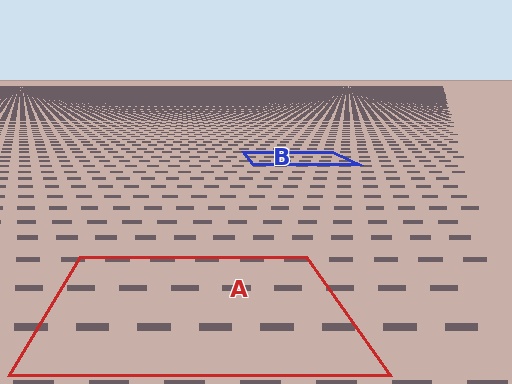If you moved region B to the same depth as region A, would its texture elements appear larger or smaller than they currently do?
They would appear larger. At a closer depth, the same texture elements are projected at a bigger on-screen size.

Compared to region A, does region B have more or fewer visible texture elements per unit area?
Region B has more texture elements per unit area — they are packed more densely because it is farther away.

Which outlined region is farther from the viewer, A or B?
Region B is farther from the viewer — the texture elements inside it appear smaller and more densely packed.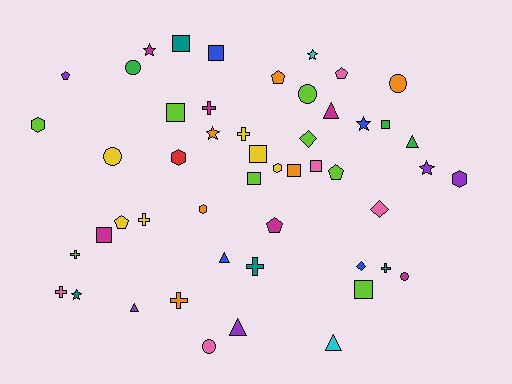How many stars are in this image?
There are 6 stars.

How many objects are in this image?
There are 50 objects.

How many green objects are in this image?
There are 3 green objects.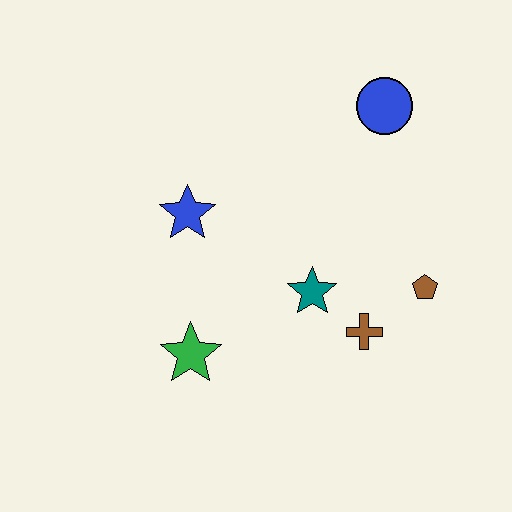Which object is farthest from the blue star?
The brown pentagon is farthest from the blue star.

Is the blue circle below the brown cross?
No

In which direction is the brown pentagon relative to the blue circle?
The brown pentagon is below the blue circle.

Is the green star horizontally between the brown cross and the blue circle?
No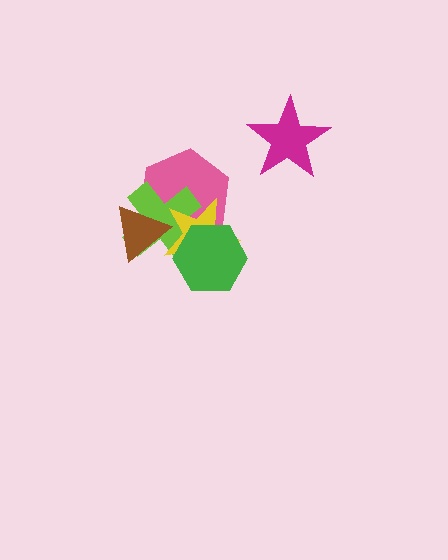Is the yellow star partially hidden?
Yes, it is partially covered by another shape.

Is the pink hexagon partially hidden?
Yes, it is partially covered by another shape.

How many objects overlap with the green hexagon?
3 objects overlap with the green hexagon.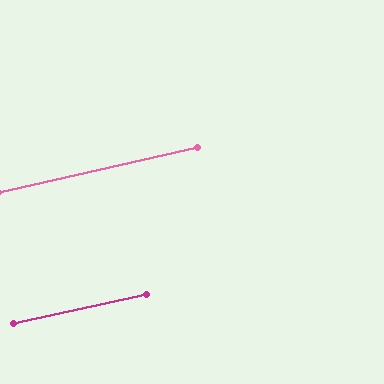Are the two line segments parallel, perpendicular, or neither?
Parallel — their directions differ by only 0.3°.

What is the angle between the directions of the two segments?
Approximately 0 degrees.